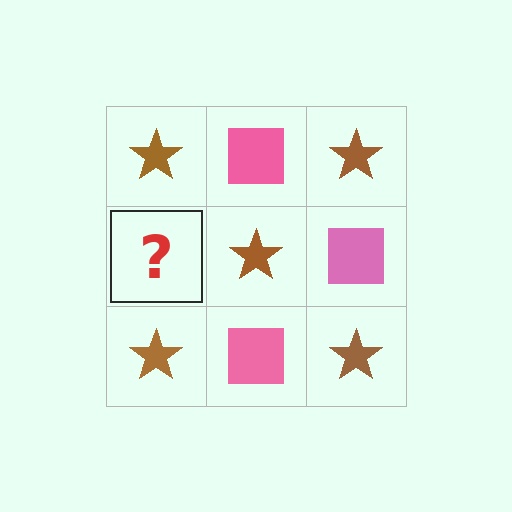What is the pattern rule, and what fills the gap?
The rule is that it alternates brown star and pink square in a checkerboard pattern. The gap should be filled with a pink square.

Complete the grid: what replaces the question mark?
The question mark should be replaced with a pink square.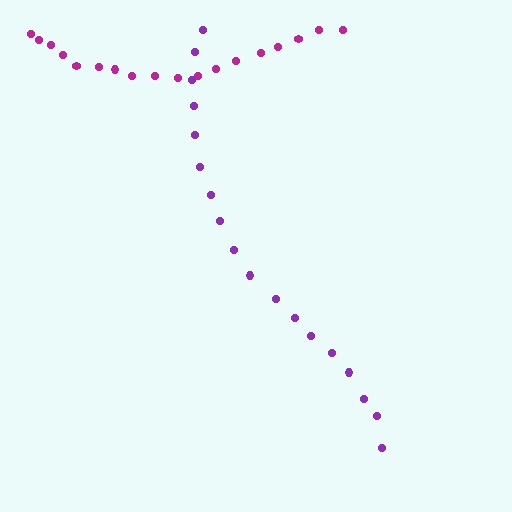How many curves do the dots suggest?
There are 2 distinct paths.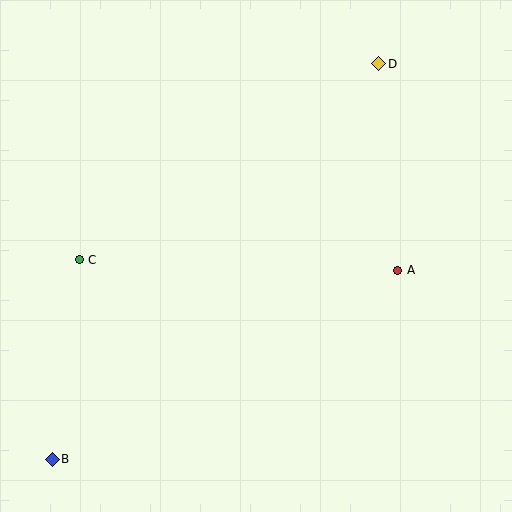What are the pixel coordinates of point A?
Point A is at (398, 270).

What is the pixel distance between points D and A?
The distance between D and A is 208 pixels.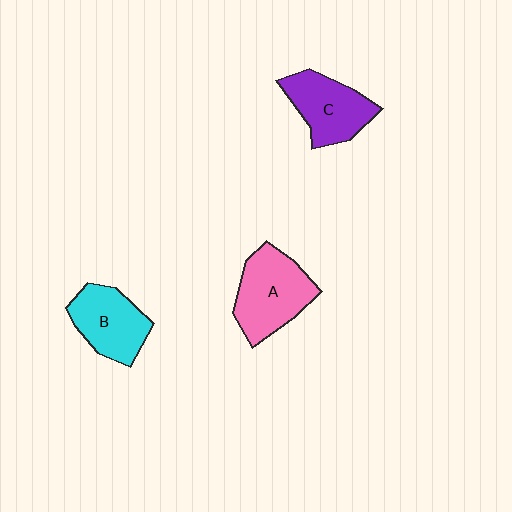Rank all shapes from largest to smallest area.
From largest to smallest: A (pink), C (purple), B (cyan).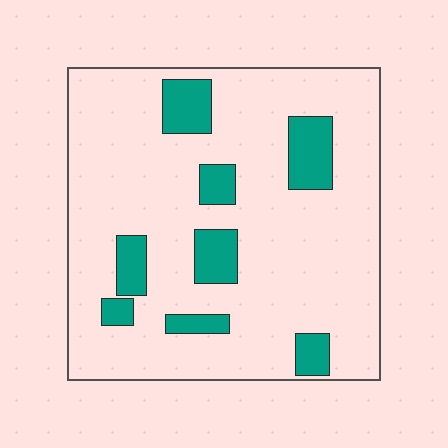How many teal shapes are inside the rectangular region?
8.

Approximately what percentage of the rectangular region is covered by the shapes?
Approximately 15%.